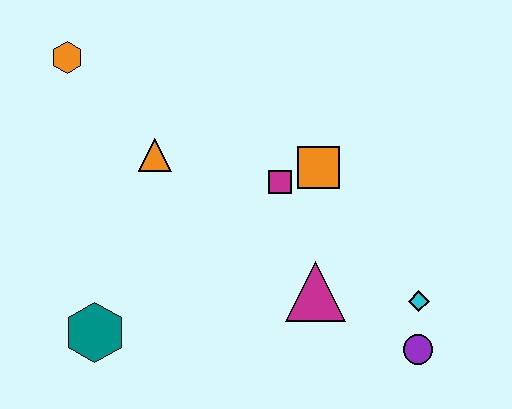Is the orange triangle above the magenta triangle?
Yes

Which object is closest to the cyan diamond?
The purple circle is closest to the cyan diamond.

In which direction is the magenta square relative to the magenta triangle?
The magenta square is above the magenta triangle.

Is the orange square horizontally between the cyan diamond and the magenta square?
Yes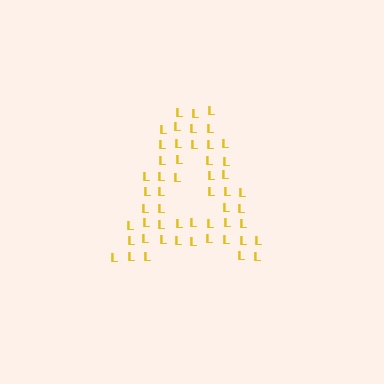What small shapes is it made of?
It is made of small letter L's.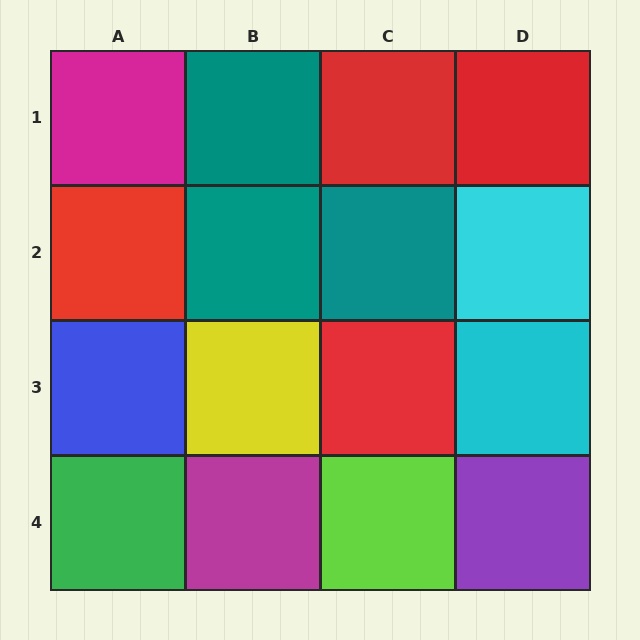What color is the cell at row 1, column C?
Red.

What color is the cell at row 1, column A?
Magenta.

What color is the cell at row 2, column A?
Red.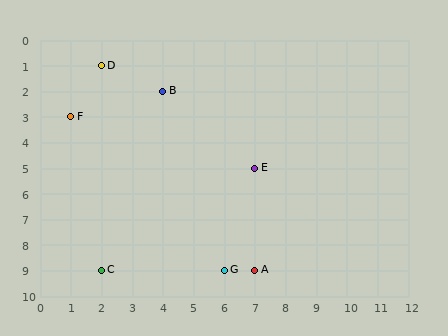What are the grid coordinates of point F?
Point F is at grid coordinates (1, 3).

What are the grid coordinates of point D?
Point D is at grid coordinates (2, 1).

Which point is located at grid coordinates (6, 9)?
Point G is at (6, 9).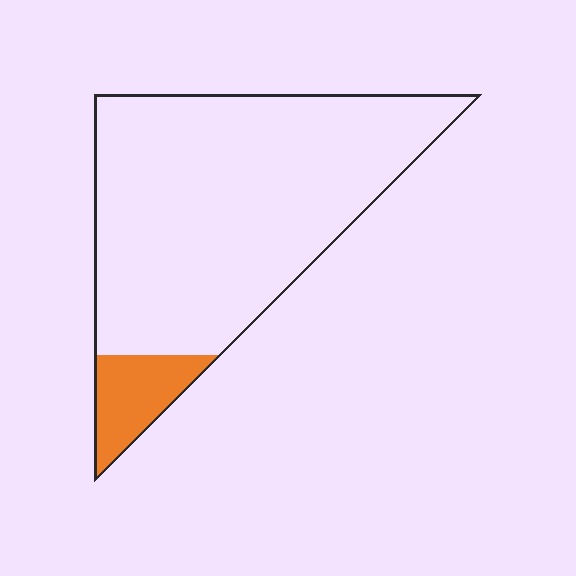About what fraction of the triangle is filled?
About one tenth (1/10).